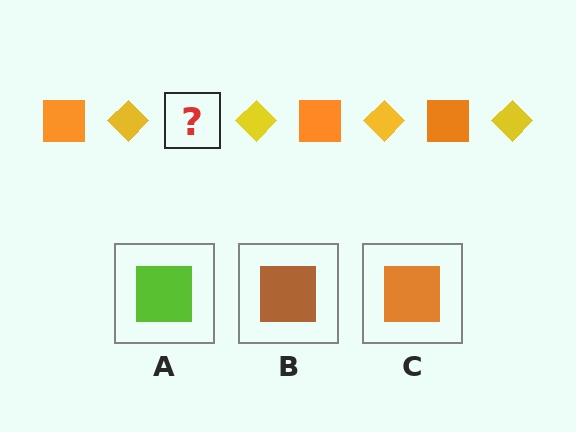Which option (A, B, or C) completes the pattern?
C.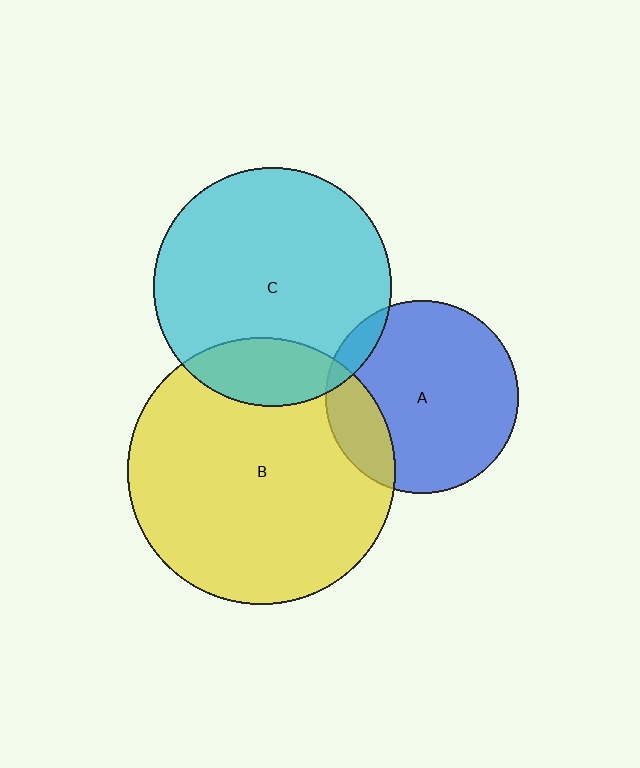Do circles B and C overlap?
Yes.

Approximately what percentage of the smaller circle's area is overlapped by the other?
Approximately 20%.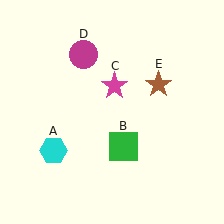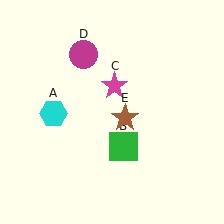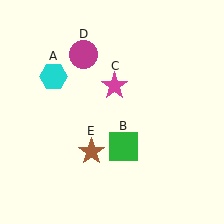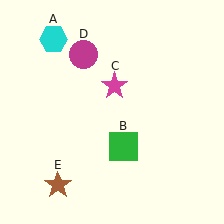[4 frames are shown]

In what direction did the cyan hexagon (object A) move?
The cyan hexagon (object A) moved up.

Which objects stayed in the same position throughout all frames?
Green square (object B) and magenta star (object C) and magenta circle (object D) remained stationary.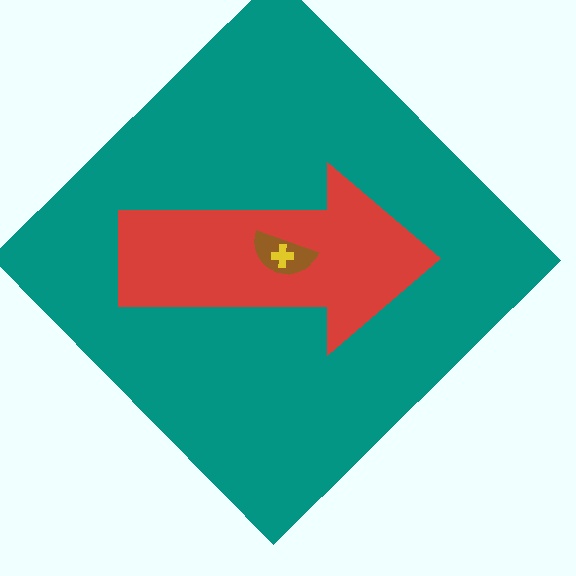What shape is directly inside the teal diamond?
The red arrow.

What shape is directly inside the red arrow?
The brown semicircle.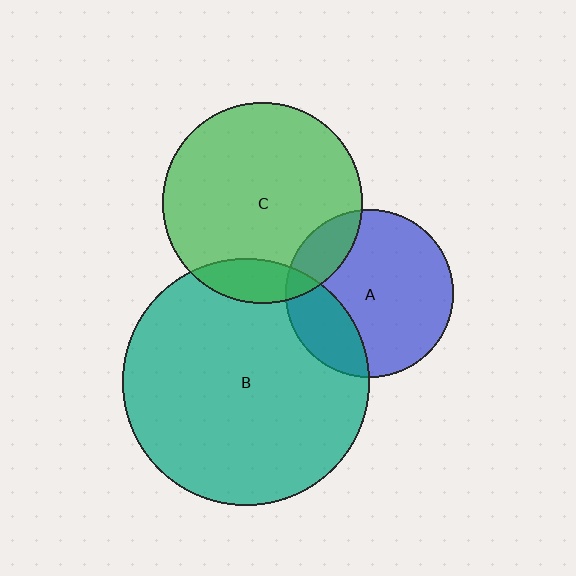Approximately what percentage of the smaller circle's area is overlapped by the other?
Approximately 15%.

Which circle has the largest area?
Circle B (teal).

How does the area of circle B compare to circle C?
Approximately 1.5 times.